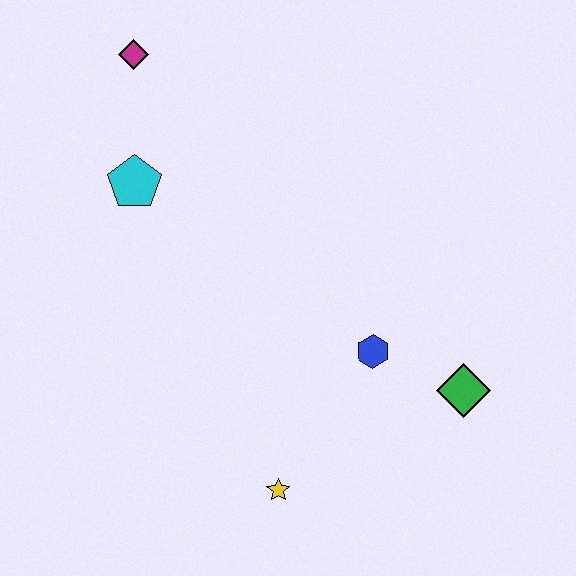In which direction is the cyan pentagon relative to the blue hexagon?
The cyan pentagon is to the left of the blue hexagon.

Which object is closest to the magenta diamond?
The cyan pentagon is closest to the magenta diamond.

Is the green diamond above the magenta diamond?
No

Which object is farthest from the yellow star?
The magenta diamond is farthest from the yellow star.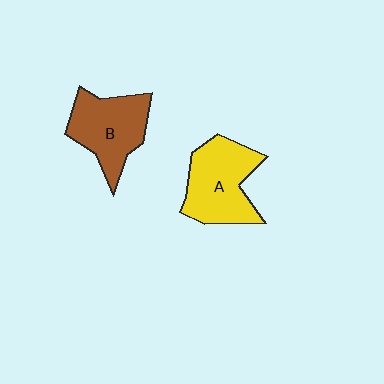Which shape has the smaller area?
Shape B (brown).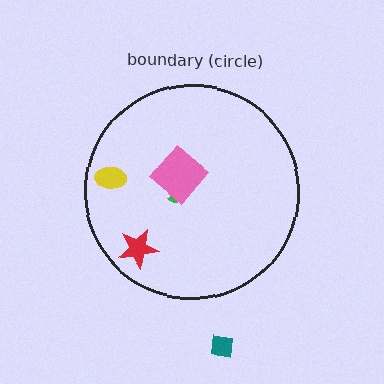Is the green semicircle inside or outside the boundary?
Inside.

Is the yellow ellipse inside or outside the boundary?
Inside.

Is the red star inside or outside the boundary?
Inside.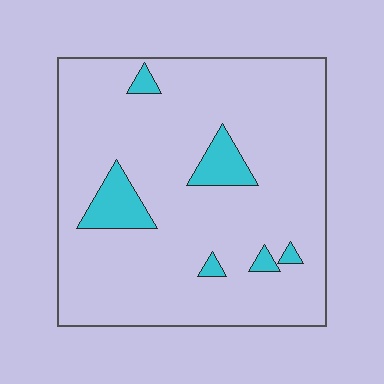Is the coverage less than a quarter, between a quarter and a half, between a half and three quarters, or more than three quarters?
Less than a quarter.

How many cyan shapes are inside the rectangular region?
6.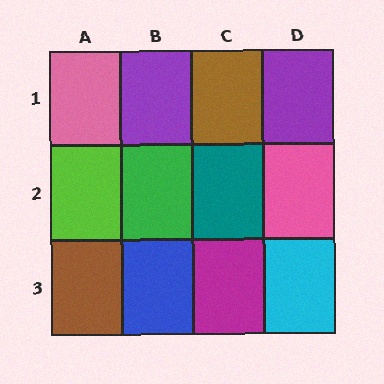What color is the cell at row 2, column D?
Pink.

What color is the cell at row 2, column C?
Teal.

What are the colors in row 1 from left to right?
Pink, purple, brown, purple.